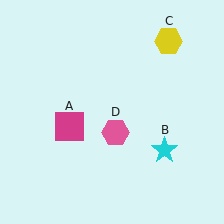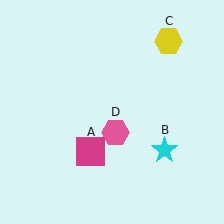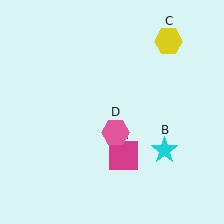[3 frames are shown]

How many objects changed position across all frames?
1 object changed position: magenta square (object A).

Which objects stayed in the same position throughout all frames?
Cyan star (object B) and yellow hexagon (object C) and pink hexagon (object D) remained stationary.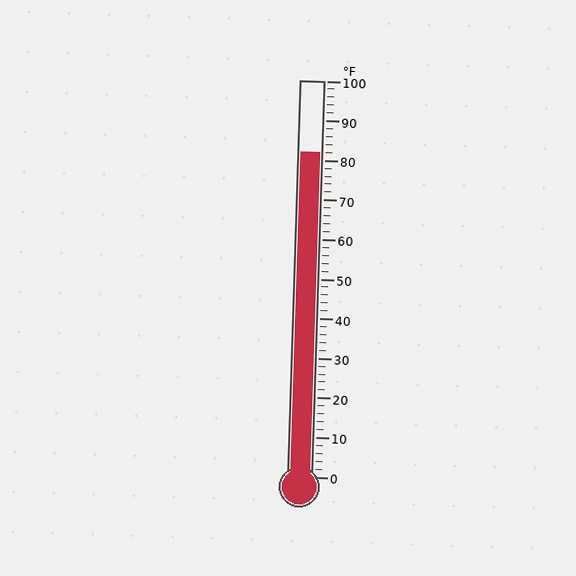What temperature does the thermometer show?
The thermometer shows approximately 82°F.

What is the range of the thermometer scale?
The thermometer scale ranges from 0°F to 100°F.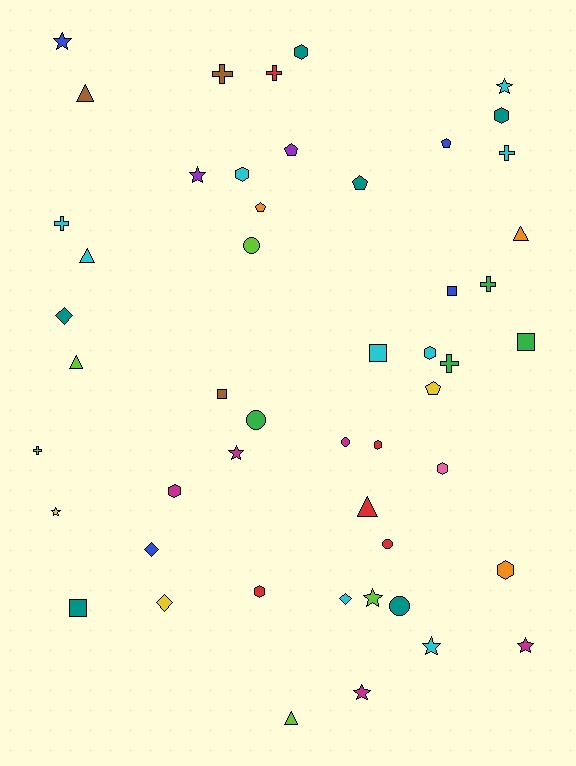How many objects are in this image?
There are 50 objects.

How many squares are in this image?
There are 5 squares.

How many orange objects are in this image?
There are 3 orange objects.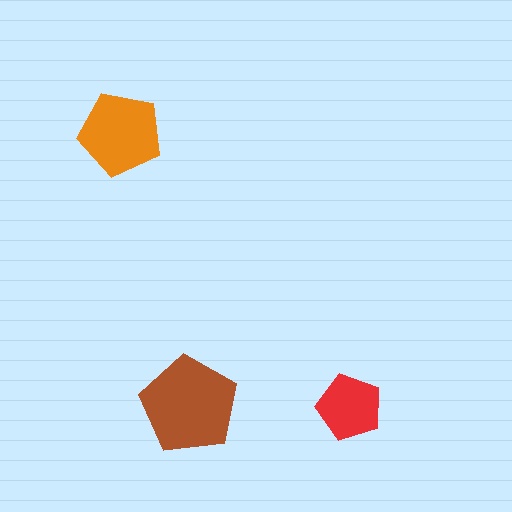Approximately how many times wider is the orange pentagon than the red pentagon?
About 1.5 times wider.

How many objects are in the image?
There are 3 objects in the image.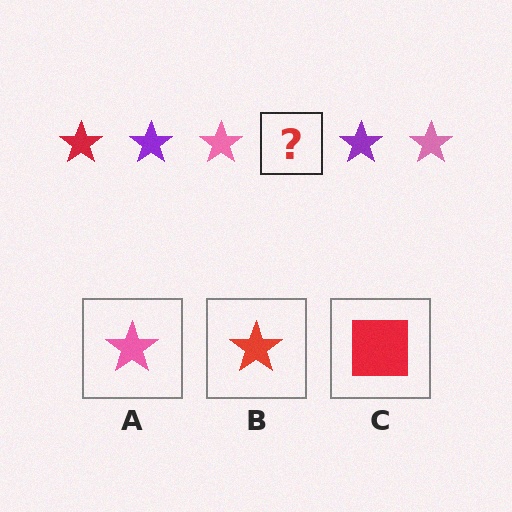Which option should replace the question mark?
Option B.